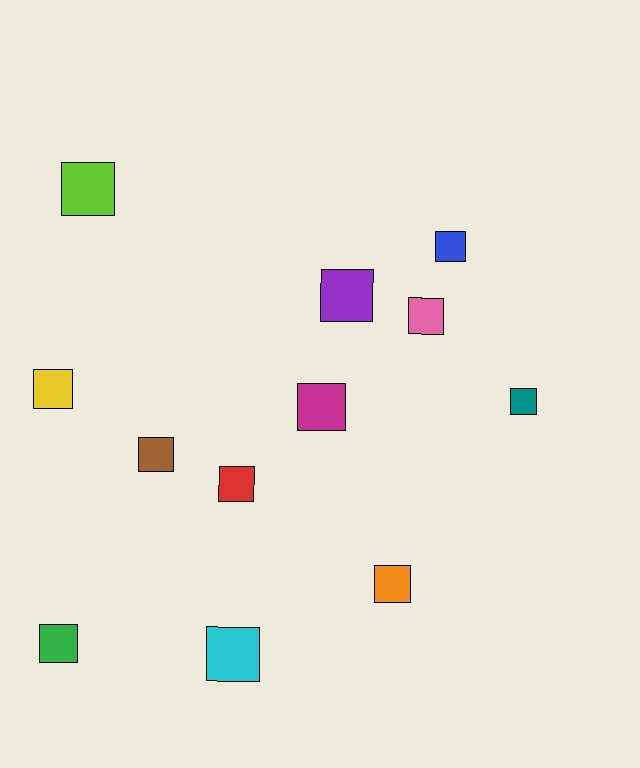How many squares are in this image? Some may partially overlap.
There are 12 squares.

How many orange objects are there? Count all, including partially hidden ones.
There is 1 orange object.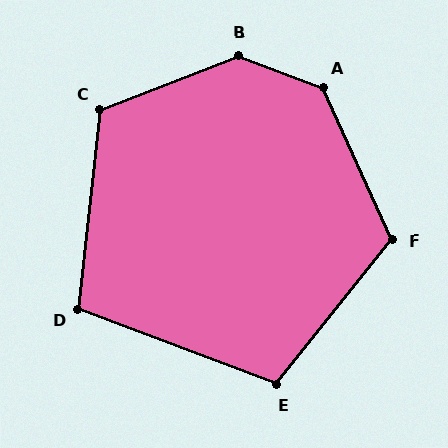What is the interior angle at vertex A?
Approximately 135 degrees (obtuse).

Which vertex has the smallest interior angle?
D, at approximately 105 degrees.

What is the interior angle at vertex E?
Approximately 108 degrees (obtuse).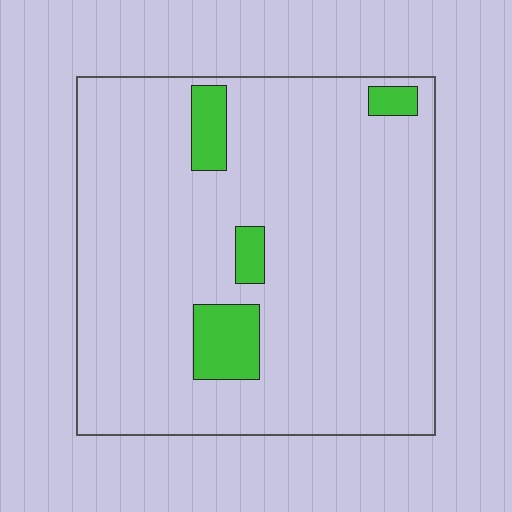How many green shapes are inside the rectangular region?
4.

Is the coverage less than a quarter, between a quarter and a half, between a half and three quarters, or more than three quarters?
Less than a quarter.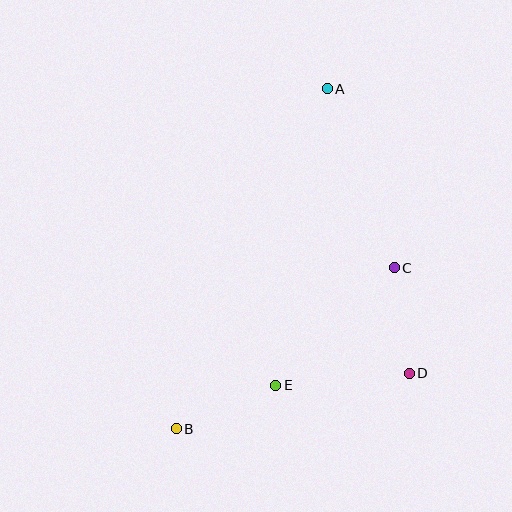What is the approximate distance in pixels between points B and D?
The distance between B and D is approximately 239 pixels.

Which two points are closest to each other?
Points C and D are closest to each other.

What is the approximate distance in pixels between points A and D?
The distance between A and D is approximately 296 pixels.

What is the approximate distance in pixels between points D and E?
The distance between D and E is approximately 134 pixels.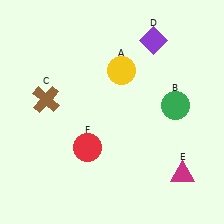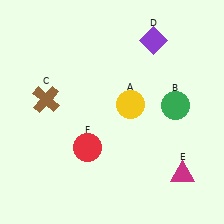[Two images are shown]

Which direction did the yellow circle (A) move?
The yellow circle (A) moved down.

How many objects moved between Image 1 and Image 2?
1 object moved between the two images.